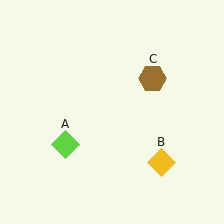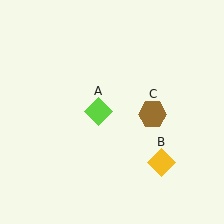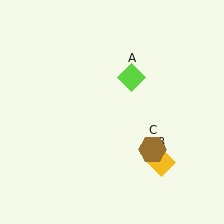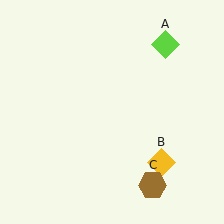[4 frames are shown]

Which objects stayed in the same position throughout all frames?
Yellow diamond (object B) remained stationary.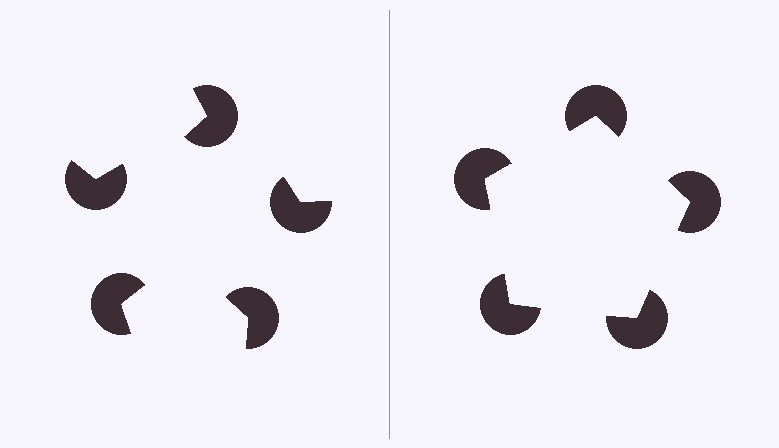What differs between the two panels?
The pac-man discs are positioned identically on both sides; only the wedge orientations differ. On the right they align to a pentagon; on the left they are misaligned.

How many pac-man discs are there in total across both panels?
10 — 5 on each side.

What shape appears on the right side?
An illusory pentagon.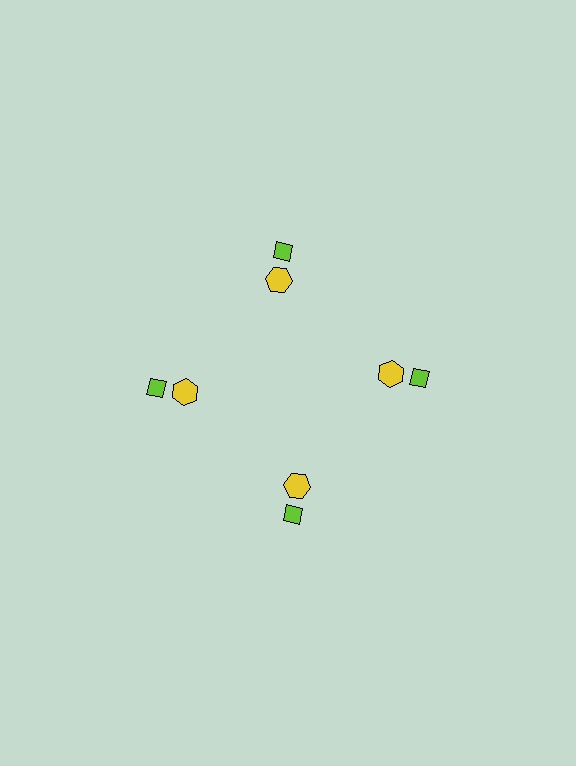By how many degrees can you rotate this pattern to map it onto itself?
The pattern maps onto itself every 90 degrees of rotation.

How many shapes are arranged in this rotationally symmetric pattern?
There are 8 shapes, arranged in 4 groups of 2.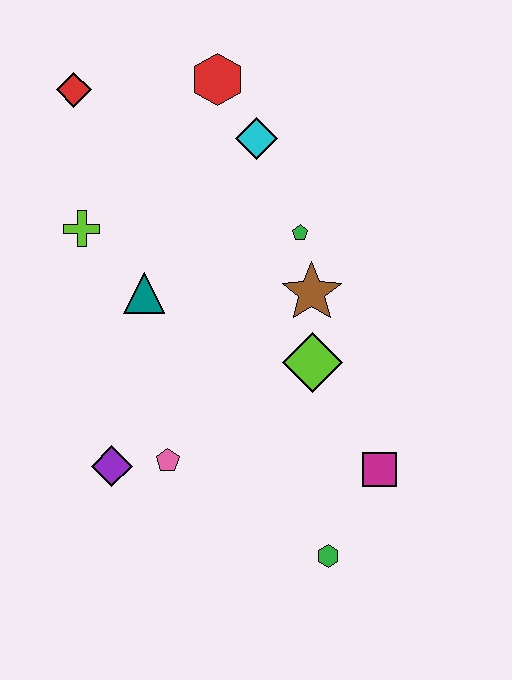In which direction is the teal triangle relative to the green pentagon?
The teal triangle is to the left of the green pentagon.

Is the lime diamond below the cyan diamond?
Yes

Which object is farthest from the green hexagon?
The red diamond is farthest from the green hexagon.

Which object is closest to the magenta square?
The green hexagon is closest to the magenta square.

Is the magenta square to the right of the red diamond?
Yes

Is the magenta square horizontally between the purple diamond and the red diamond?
No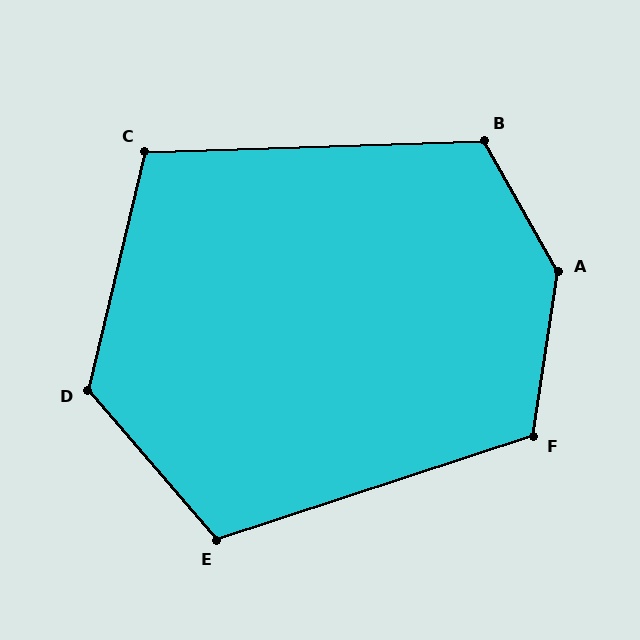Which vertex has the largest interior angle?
A, at approximately 142 degrees.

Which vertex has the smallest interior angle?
C, at approximately 105 degrees.